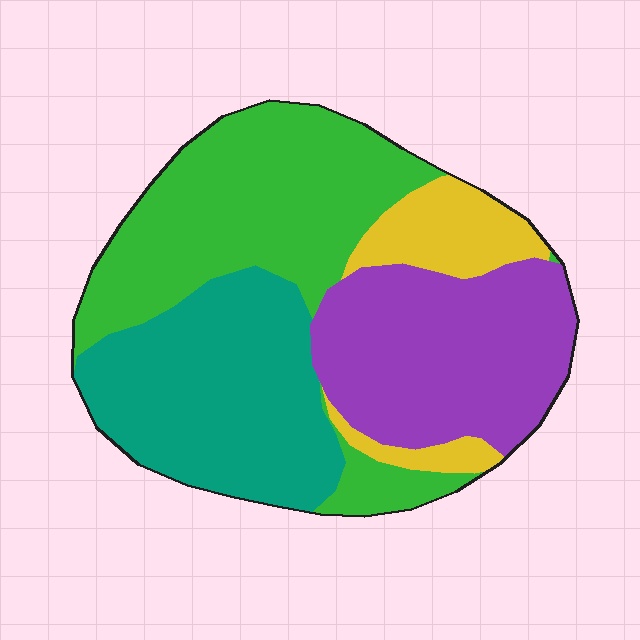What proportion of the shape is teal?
Teal covers about 30% of the shape.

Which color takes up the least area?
Yellow, at roughly 10%.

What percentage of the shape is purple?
Purple takes up about one quarter (1/4) of the shape.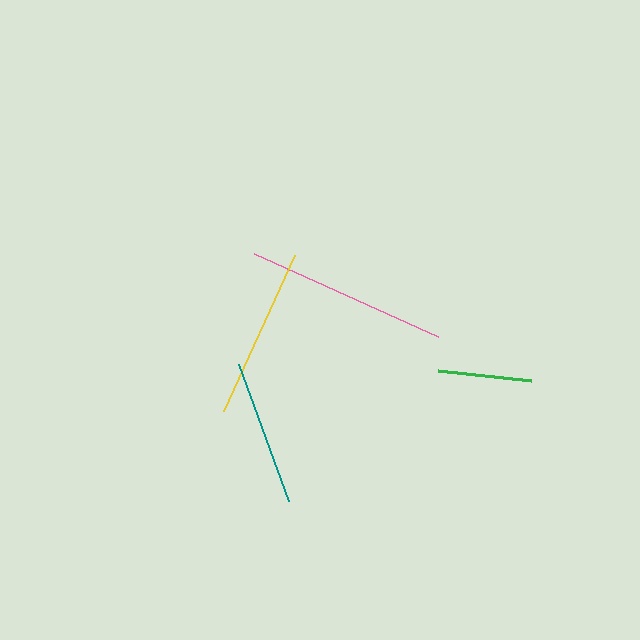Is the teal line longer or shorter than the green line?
The teal line is longer than the green line.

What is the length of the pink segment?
The pink segment is approximately 202 pixels long.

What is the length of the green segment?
The green segment is approximately 93 pixels long.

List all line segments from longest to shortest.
From longest to shortest: pink, yellow, teal, green.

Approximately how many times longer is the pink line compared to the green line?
The pink line is approximately 2.2 times the length of the green line.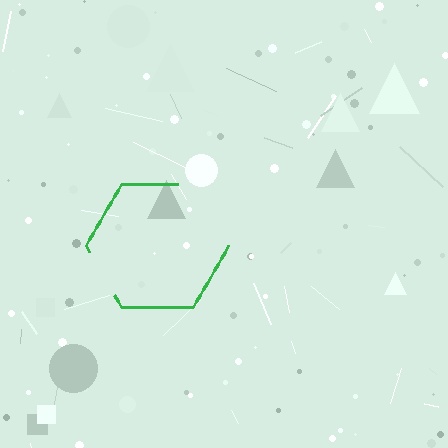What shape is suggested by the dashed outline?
The dashed outline suggests a hexagon.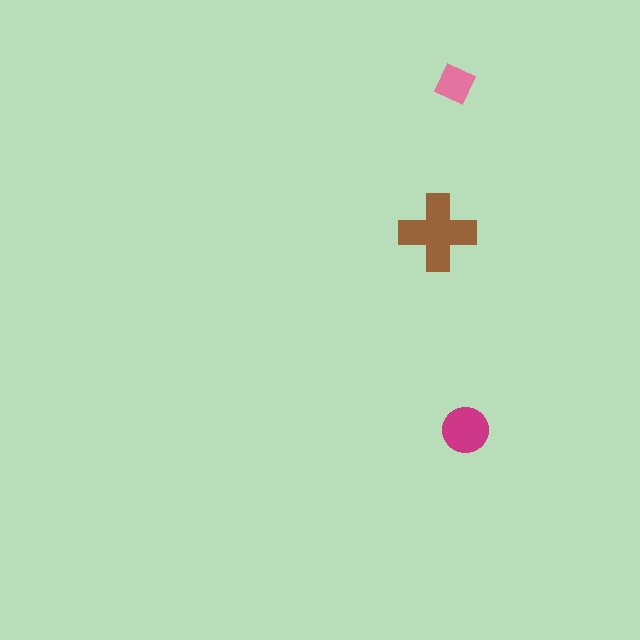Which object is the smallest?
The pink diamond.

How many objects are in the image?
There are 3 objects in the image.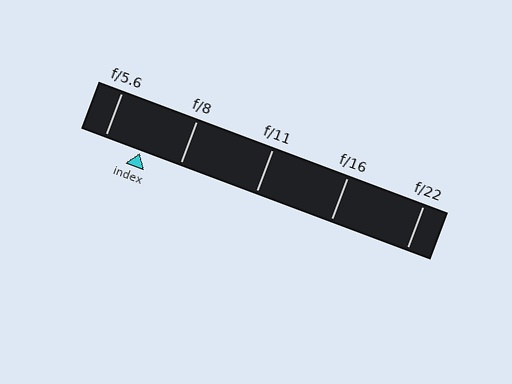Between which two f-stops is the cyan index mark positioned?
The index mark is between f/5.6 and f/8.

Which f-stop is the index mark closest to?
The index mark is closest to f/5.6.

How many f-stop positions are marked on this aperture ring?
There are 5 f-stop positions marked.